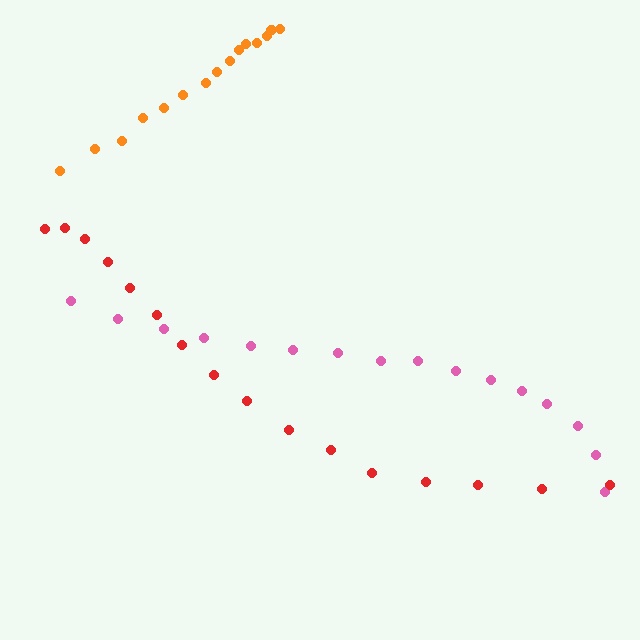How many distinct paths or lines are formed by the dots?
There are 3 distinct paths.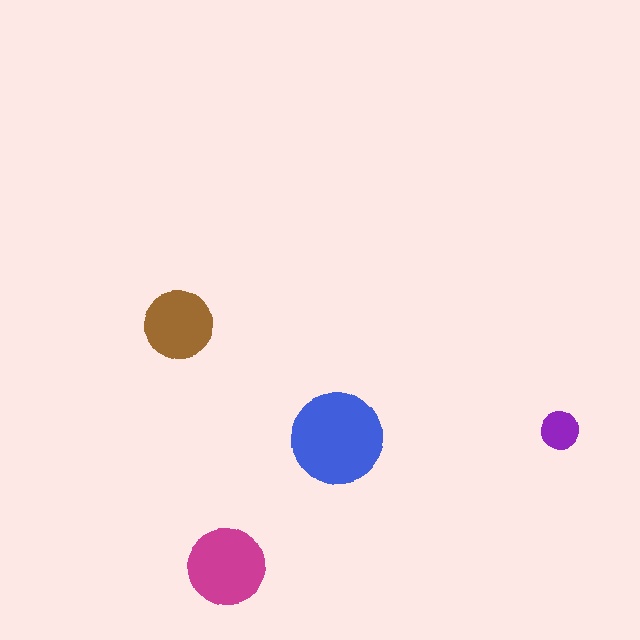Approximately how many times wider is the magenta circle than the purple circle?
About 2 times wider.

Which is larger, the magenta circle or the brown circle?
The magenta one.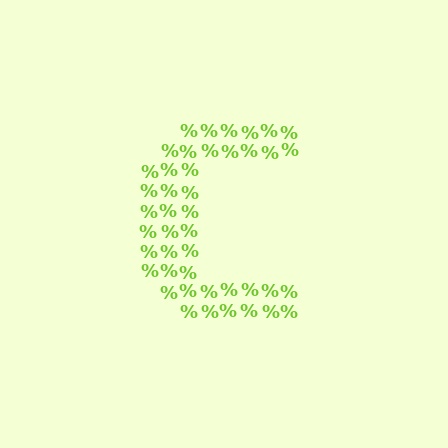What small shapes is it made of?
It is made of small percent signs.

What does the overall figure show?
The overall figure shows the letter C.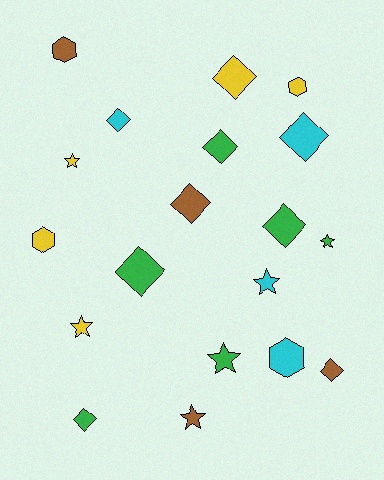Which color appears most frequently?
Green, with 6 objects.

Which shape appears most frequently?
Diamond, with 9 objects.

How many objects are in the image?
There are 19 objects.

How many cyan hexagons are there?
There is 1 cyan hexagon.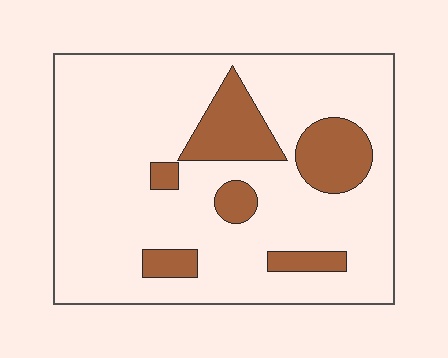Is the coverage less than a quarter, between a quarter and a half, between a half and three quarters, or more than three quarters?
Less than a quarter.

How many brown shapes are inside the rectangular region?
6.